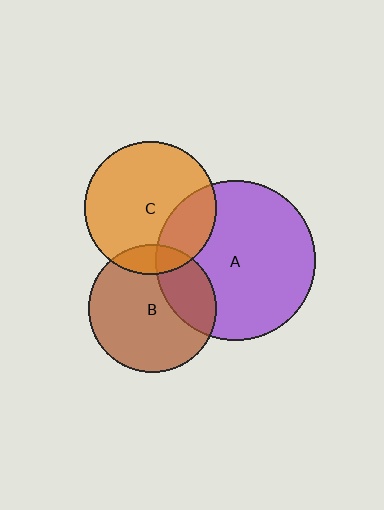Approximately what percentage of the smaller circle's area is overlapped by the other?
Approximately 15%.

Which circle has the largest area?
Circle A (purple).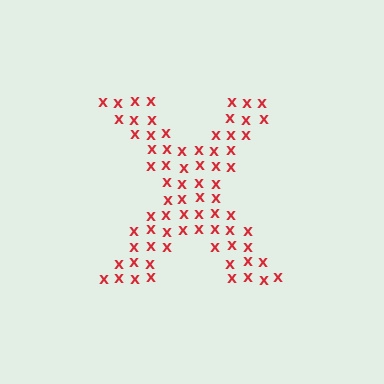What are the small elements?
The small elements are letter X's.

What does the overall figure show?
The overall figure shows the letter X.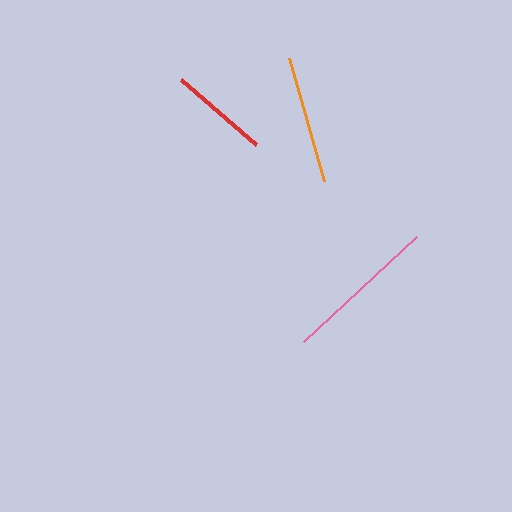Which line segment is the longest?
The pink line is the longest at approximately 154 pixels.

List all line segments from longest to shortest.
From longest to shortest: pink, orange, red.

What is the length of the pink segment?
The pink segment is approximately 154 pixels long.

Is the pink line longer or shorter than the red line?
The pink line is longer than the red line.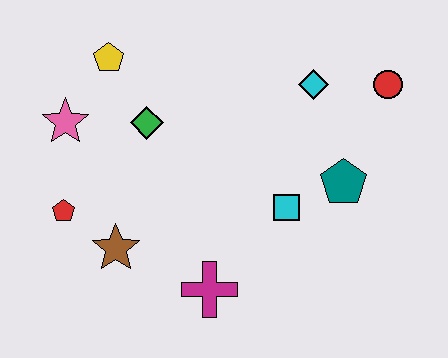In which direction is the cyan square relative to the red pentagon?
The cyan square is to the right of the red pentagon.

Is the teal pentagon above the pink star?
No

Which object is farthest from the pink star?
The red circle is farthest from the pink star.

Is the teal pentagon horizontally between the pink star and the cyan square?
No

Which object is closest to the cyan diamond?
The red circle is closest to the cyan diamond.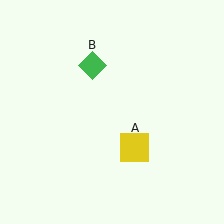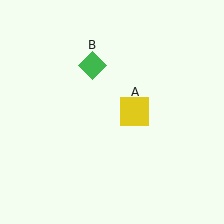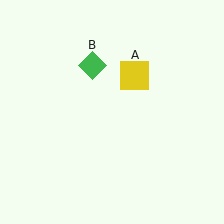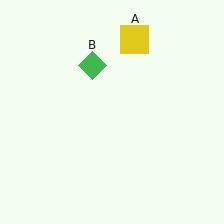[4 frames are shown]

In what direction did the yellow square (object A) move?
The yellow square (object A) moved up.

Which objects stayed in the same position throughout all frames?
Green diamond (object B) remained stationary.